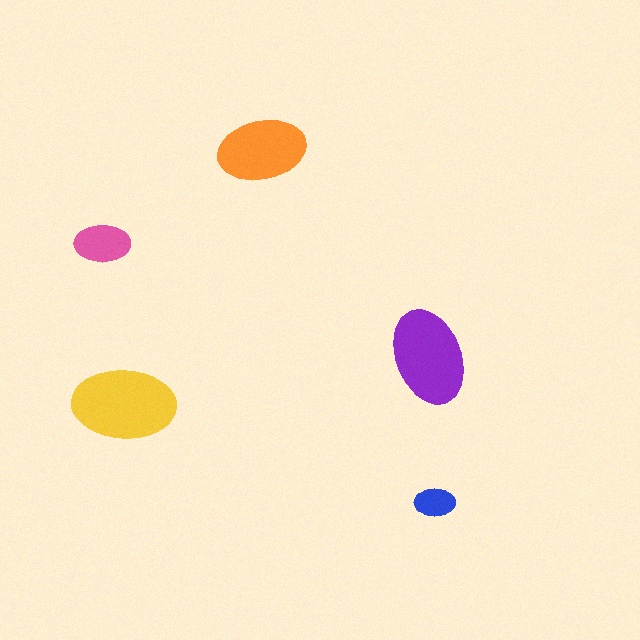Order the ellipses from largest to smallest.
the yellow one, the purple one, the orange one, the pink one, the blue one.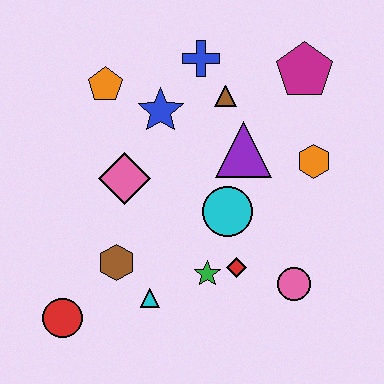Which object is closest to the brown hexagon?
The cyan triangle is closest to the brown hexagon.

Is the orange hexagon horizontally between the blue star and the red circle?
No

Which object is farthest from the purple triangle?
The red circle is farthest from the purple triangle.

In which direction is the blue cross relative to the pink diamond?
The blue cross is above the pink diamond.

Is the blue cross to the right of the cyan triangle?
Yes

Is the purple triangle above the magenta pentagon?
No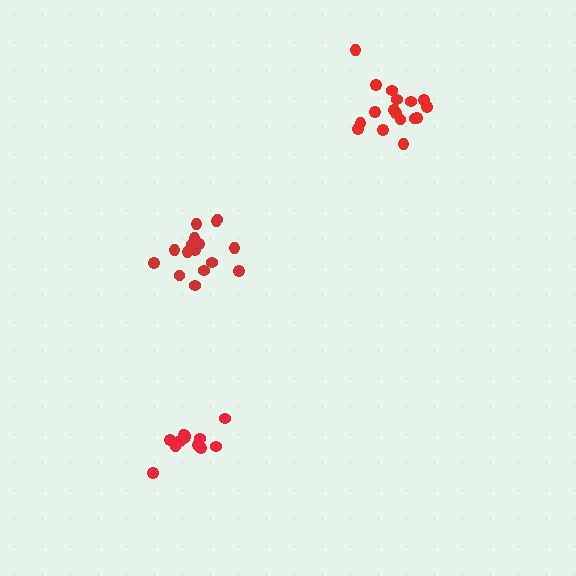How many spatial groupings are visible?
There are 3 spatial groupings.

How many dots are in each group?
Group 1: 14 dots, Group 2: 17 dots, Group 3: 17 dots (48 total).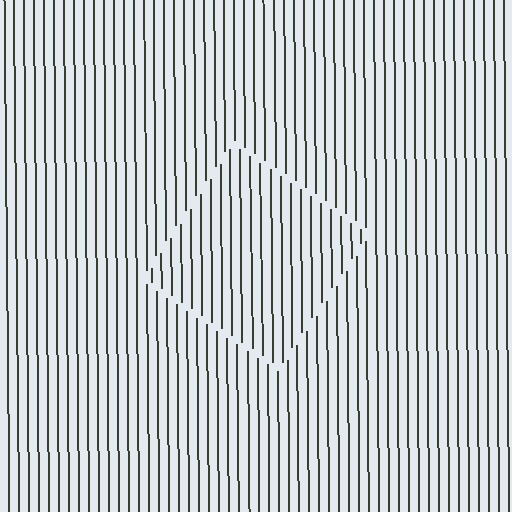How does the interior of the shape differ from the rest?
The interior of the shape contains the same grating, shifted by half a period — the contour is defined by the phase discontinuity where line-ends from the inner and outer gratings abut.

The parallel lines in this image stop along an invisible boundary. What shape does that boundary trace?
An illusory square. The interior of the shape contains the same grating, shifted by half a period — the contour is defined by the phase discontinuity where line-ends from the inner and outer gratings abut.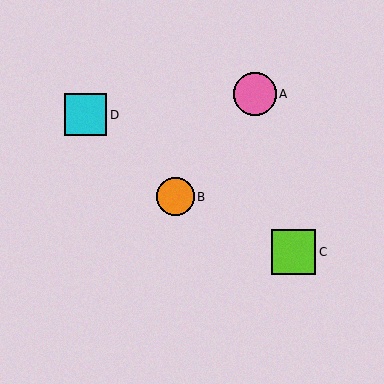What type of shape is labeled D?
Shape D is a cyan square.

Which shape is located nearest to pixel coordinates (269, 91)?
The pink circle (labeled A) at (255, 94) is nearest to that location.